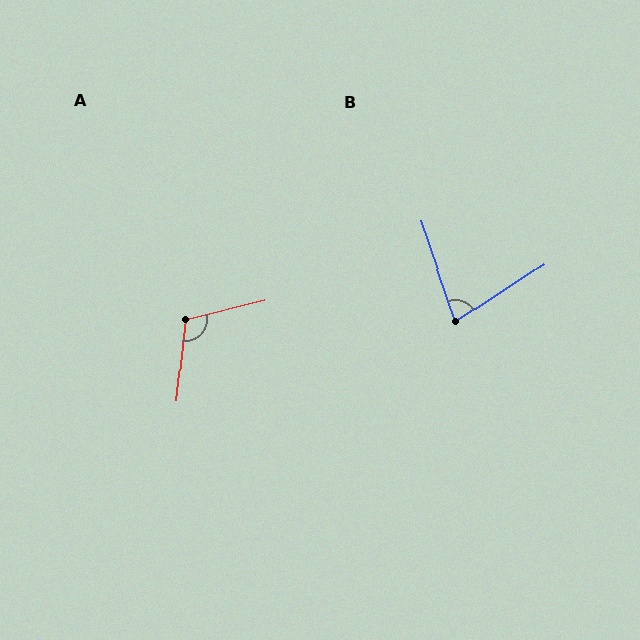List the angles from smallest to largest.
B (75°), A (110°).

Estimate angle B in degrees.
Approximately 75 degrees.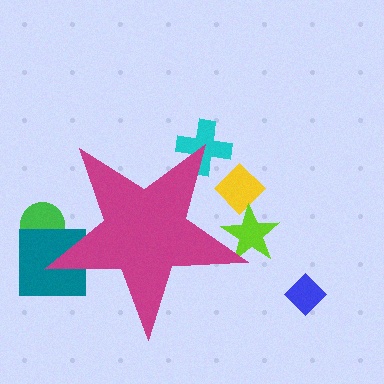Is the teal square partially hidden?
Yes, the teal square is partially hidden behind the magenta star.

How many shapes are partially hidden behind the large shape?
5 shapes are partially hidden.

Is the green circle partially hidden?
Yes, the green circle is partially hidden behind the magenta star.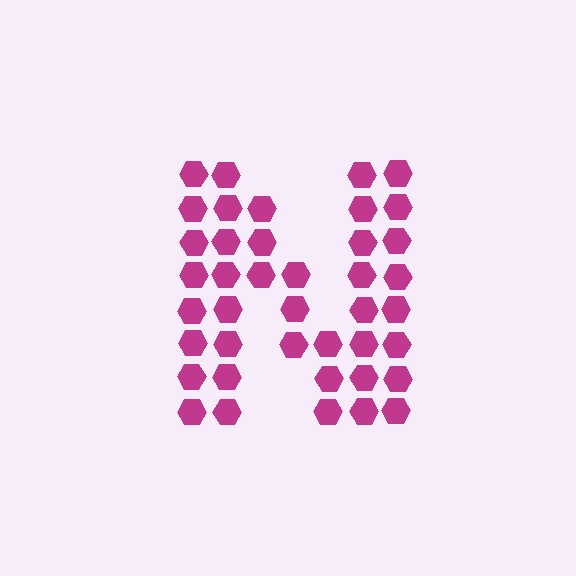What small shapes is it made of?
It is made of small hexagons.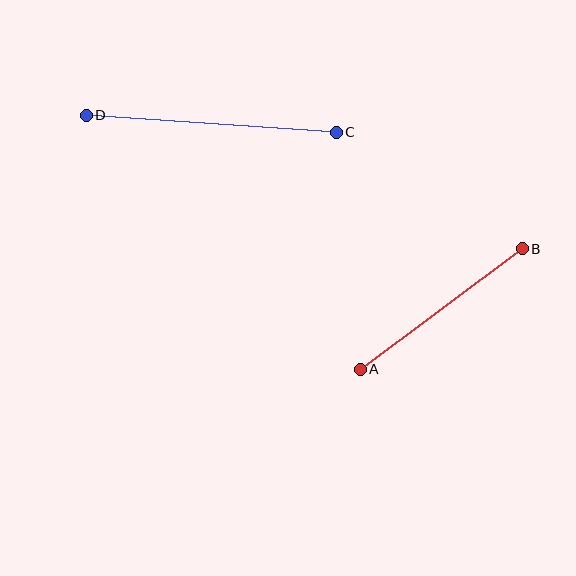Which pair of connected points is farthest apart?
Points C and D are farthest apart.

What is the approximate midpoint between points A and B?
The midpoint is at approximately (441, 309) pixels.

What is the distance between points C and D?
The distance is approximately 251 pixels.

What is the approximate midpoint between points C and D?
The midpoint is at approximately (211, 124) pixels.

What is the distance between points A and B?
The distance is approximately 202 pixels.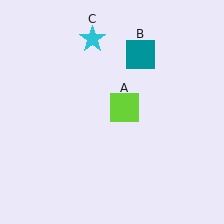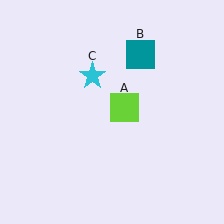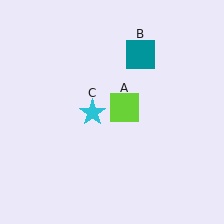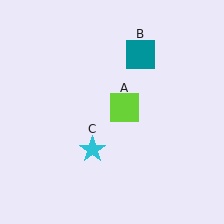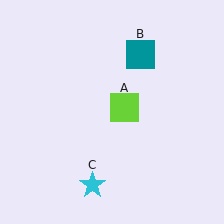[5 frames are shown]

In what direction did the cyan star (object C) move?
The cyan star (object C) moved down.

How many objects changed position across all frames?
1 object changed position: cyan star (object C).